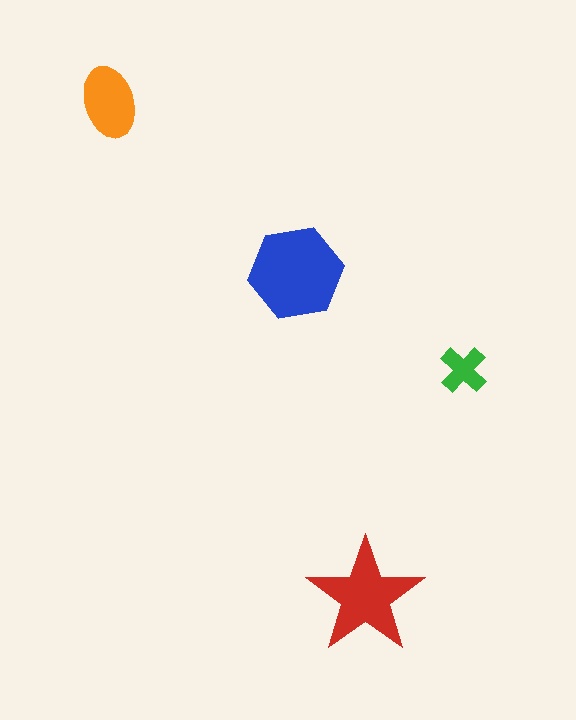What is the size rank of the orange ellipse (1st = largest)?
3rd.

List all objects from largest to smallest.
The blue hexagon, the red star, the orange ellipse, the green cross.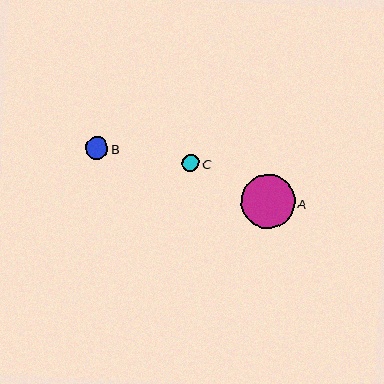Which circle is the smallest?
Circle C is the smallest with a size of approximately 17 pixels.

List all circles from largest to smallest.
From largest to smallest: A, B, C.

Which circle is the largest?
Circle A is the largest with a size of approximately 54 pixels.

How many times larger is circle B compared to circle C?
Circle B is approximately 1.3 times the size of circle C.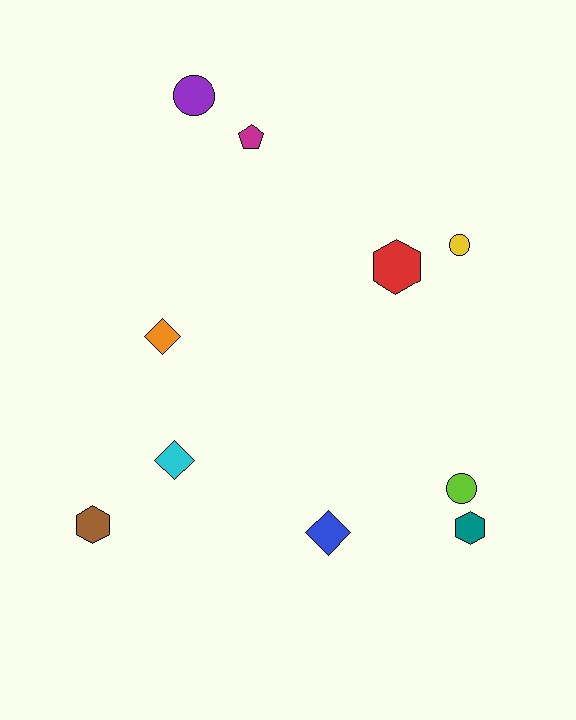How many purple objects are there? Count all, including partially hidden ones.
There is 1 purple object.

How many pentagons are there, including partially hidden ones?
There is 1 pentagon.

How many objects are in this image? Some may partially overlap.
There are 10 objects.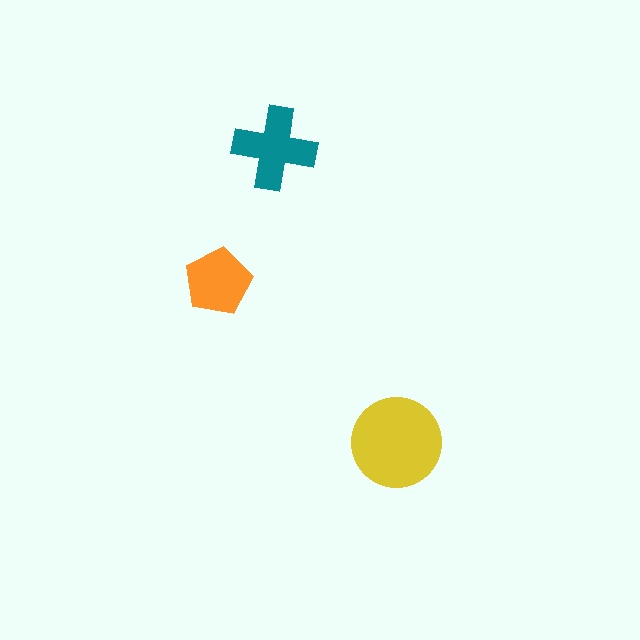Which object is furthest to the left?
The orange pentagon is leftmost.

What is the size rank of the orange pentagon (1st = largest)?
3rd.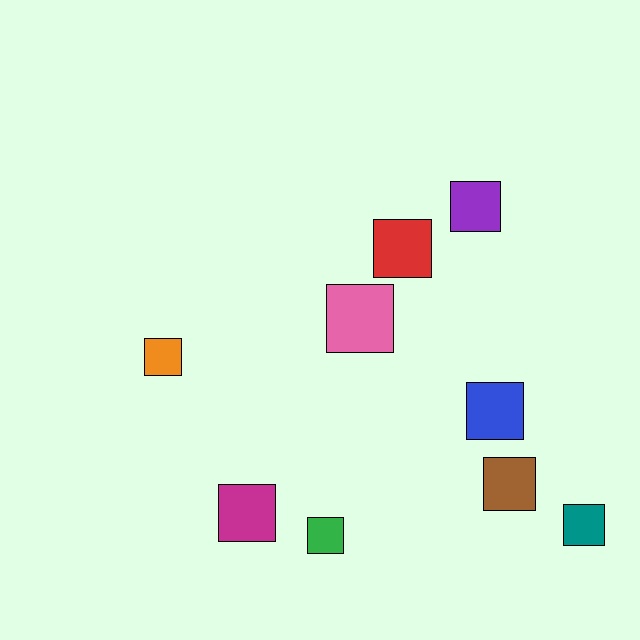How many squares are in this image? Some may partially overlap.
There are 9 squares.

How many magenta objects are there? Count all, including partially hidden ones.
There is 1 magenta object.